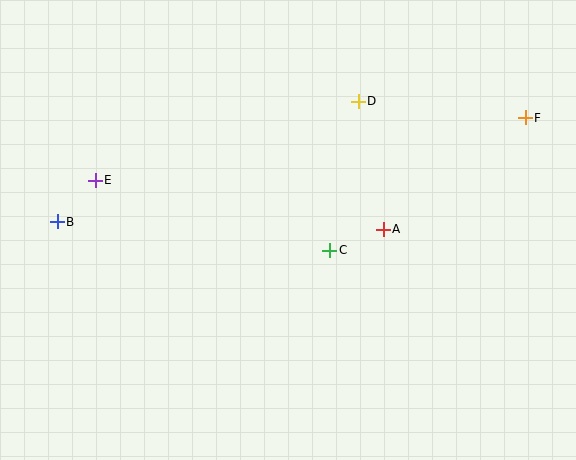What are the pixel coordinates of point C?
Point C is at (330, 250).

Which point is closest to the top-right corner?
Point F is closest to the top-right corner.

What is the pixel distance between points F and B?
The distance between F and B is 479 pixels.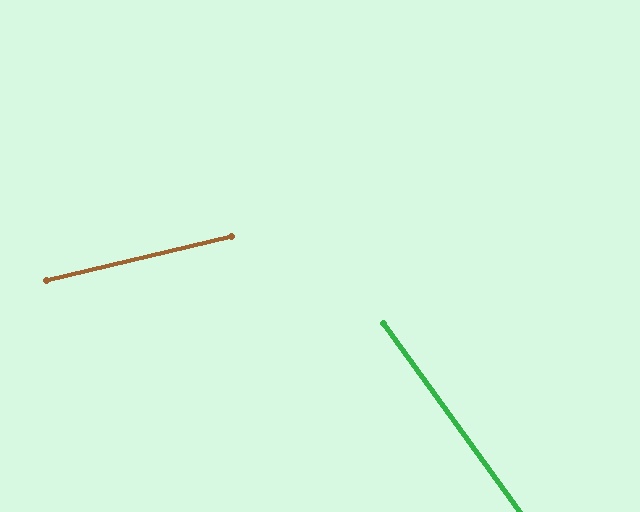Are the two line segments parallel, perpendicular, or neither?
Neither parallel nor perpendicular — they differ by about 68°.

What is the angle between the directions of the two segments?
Approximately 68 degrees.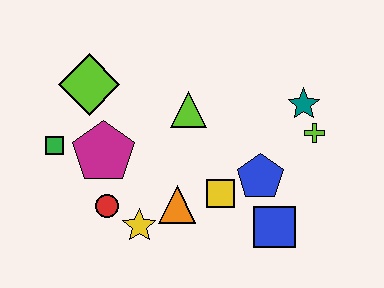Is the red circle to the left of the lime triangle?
Yes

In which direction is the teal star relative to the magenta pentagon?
The teal star is to the right of the magenta pentagon.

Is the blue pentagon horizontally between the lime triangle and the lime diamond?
No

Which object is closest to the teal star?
The lime cross is closest to the teal star.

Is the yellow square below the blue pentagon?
Yes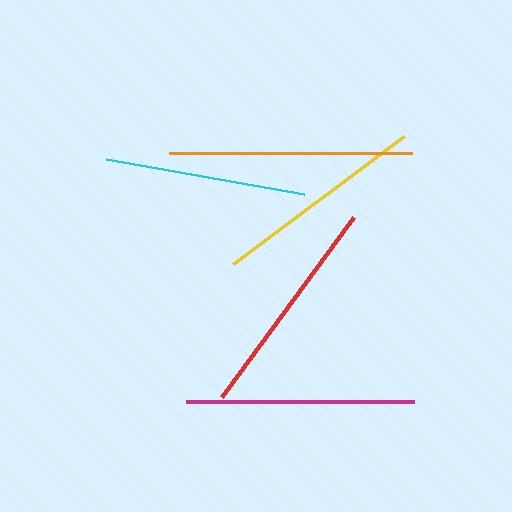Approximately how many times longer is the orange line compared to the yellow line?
The orange line is approximately 1.1 times the length of the yellow line.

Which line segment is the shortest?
The cyan line is the shortest at approximately 201 pixels.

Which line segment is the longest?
The orange line is the longest at approximately 242 pixels.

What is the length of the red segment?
The red segment is approximately 223 pixels long.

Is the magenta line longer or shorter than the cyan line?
The magenta line is longer than the cyan line.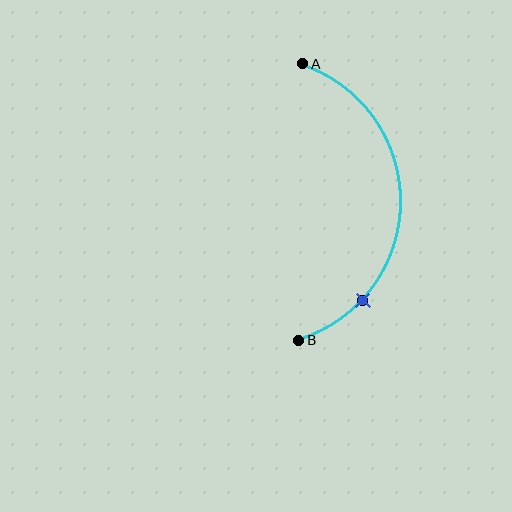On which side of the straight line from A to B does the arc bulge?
The arc bulges to the right of the straight line connecting A and B.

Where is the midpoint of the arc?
The arc midpoint is the point on the curve farthest from the straight line joining A and B. It sits to the right of that line.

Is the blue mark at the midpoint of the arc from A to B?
No. The blue mark lies on the arc but is closer to endpoint B. The arc midpoint would be at the point on the curve equidistant along the arc from both A and B.